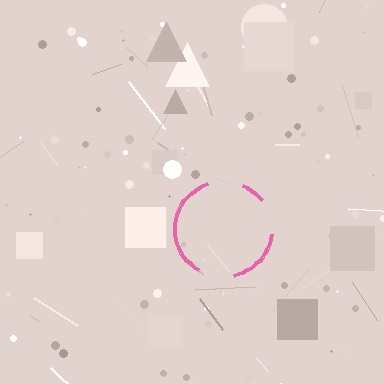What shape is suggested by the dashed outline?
The dashed outline suggests a circle.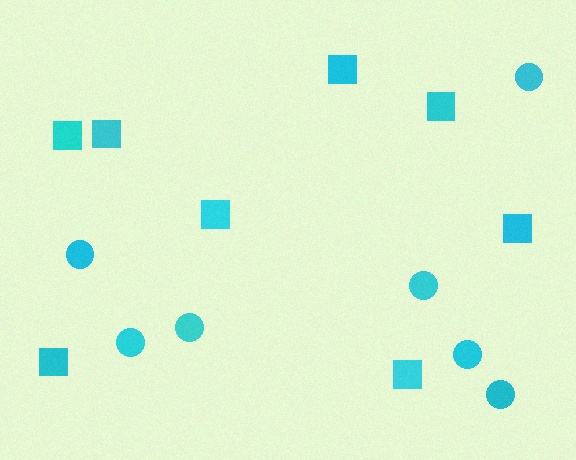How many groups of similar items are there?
There are 2 groups: one group of circles (7) and one group of squares (8).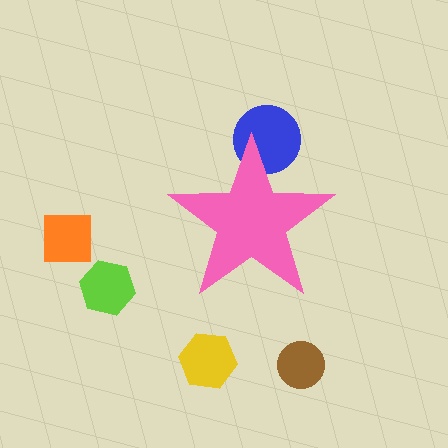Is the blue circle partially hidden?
Yes, the blue circle is partially hidden behind the pink star.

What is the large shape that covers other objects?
A pink star.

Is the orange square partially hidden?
No, the orange square is fully visible.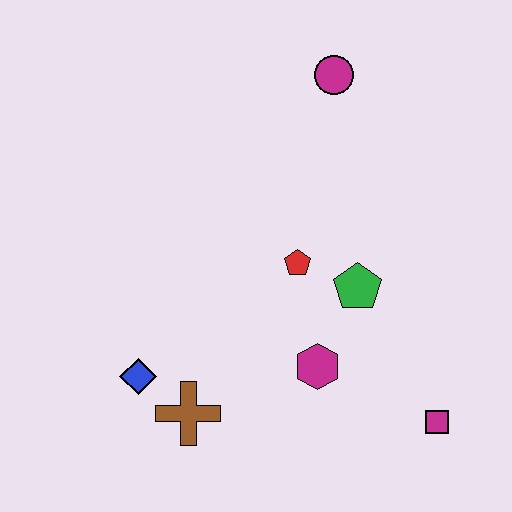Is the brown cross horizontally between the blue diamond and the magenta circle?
Yes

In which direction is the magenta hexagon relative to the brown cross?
The magenta hexagon is to the right of the brown cross.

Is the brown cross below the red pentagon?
Yes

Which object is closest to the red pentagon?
The green pentagon is closest to the red pentagon.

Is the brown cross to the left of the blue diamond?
No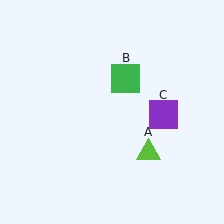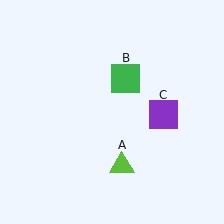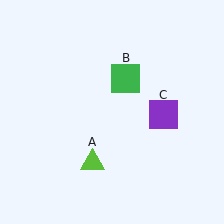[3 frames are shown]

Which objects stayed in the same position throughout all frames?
Green square (object B) and purple square (object C) remained stationary.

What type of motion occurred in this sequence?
The lime triangle (object A) rotated clockwise around the center of the scene.